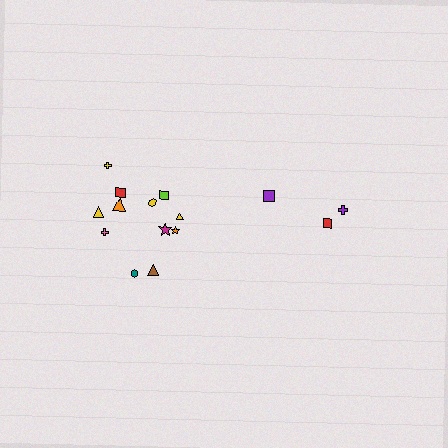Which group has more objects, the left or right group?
The left group.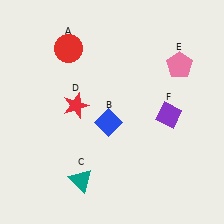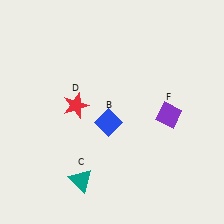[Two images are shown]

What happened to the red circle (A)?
The red circle (A) was removed in Image 2. It was in the top-left area of Image 1.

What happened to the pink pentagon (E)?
The pink pentagon (E) was removed in Image 2. It was in the top-right area of Image 1.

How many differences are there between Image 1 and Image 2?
There are 2 differences between the two images.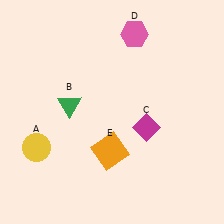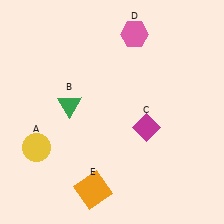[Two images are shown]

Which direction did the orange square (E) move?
The orange square (E) moved down.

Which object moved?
The orange square (E) moved down.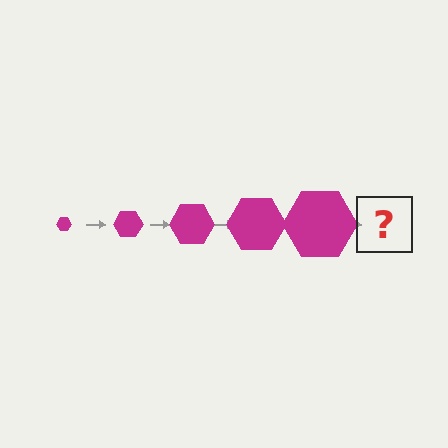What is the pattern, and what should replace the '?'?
The pattern is that the hexagon gets progressively larger each step. The '?' should be a magenta hexagon, larger than the previous one.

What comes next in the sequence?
The next element should be a magenta hexagon, larger than the previous one.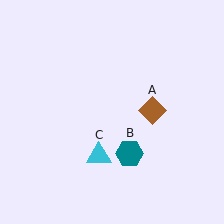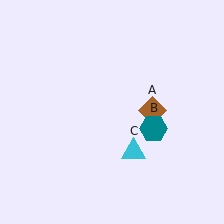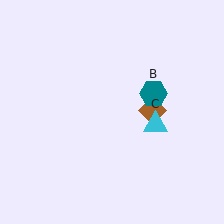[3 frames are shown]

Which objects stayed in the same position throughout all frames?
Brown diamond (object A) remained stationary.